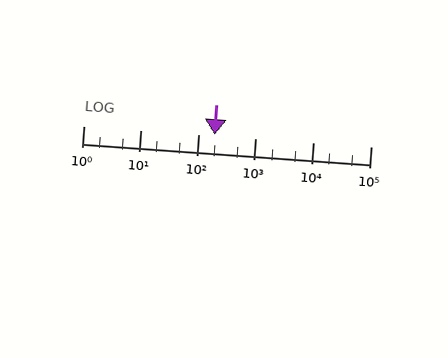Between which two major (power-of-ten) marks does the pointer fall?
The pointer is between 100 and 1000.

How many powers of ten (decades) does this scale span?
The scale spans 5 decades, from 1 to 100000.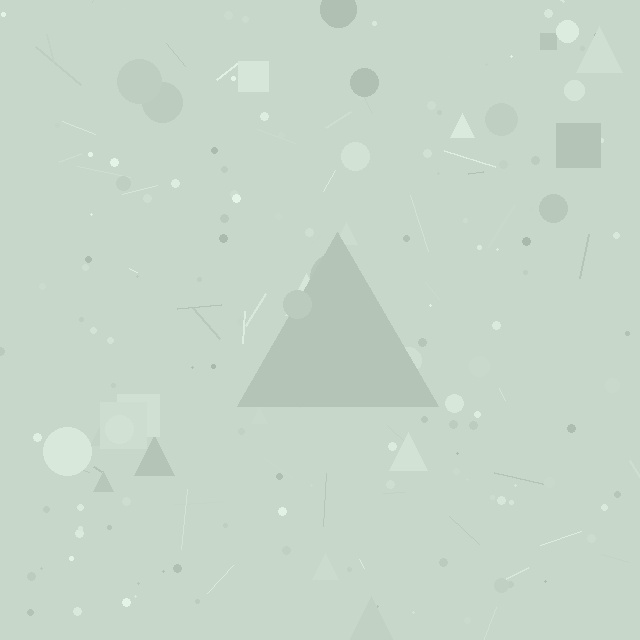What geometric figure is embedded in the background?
A triangle is embedded in the background.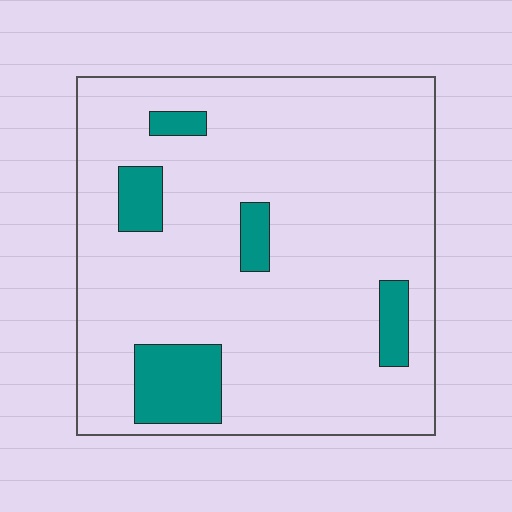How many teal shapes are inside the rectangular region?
5.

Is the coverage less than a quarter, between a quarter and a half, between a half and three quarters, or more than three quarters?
Less than a quarter.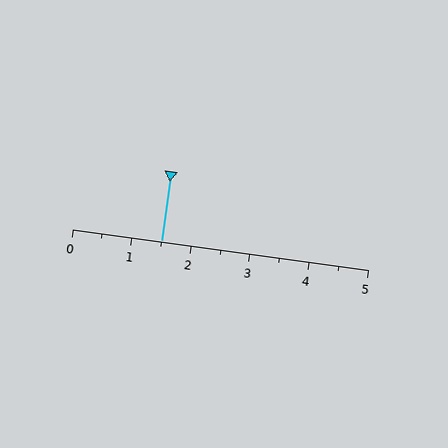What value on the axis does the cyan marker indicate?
The marker indicates approximately 1.5.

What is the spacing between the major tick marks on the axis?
The major ticks are spaced 1 apart.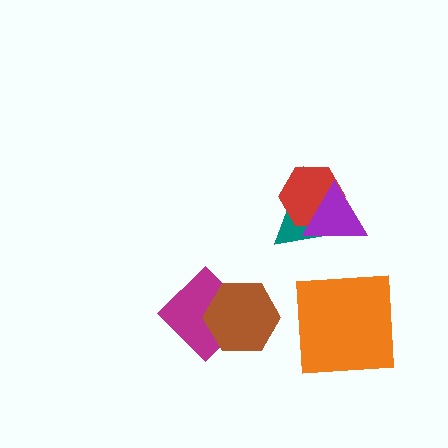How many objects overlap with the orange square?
0 objects overlap with the orange square.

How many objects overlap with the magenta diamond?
1 object overlaps with the magenta diamond.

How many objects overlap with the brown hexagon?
1 object overlaps with the brown hexagon.